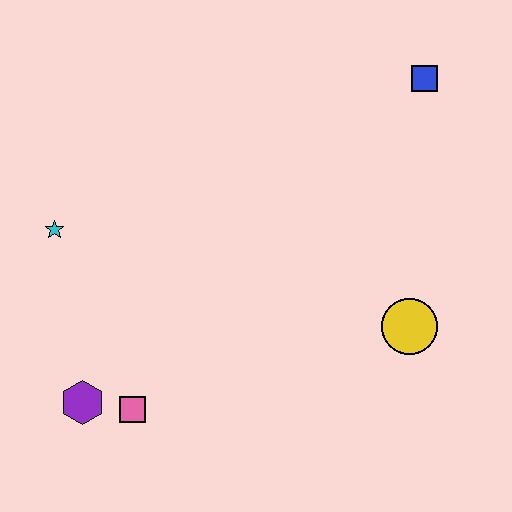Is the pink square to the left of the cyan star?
No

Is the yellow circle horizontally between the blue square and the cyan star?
Yes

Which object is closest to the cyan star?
The purple hexagon is closest to the cyan star.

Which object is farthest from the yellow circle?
The cyan star is farthest from the yellow circle.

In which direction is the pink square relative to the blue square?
The pink square is below the blue square.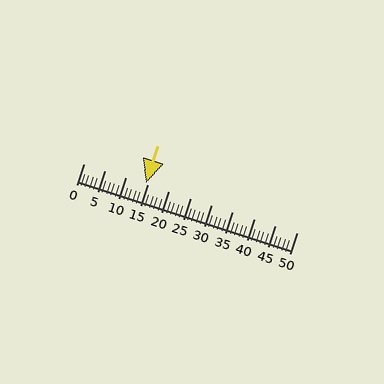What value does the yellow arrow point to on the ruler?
The yellow arrow points to approximately 15.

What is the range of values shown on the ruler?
The ruler shows values from 0 to 50.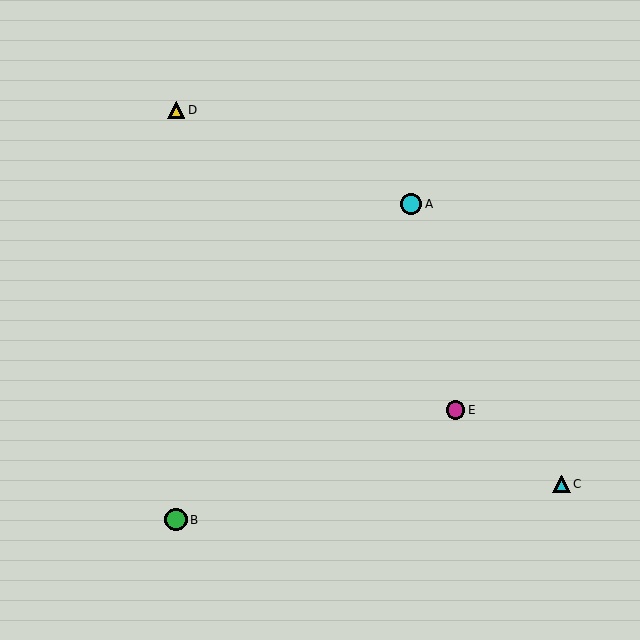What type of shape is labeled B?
Shape B is a green circle.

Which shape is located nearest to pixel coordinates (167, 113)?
The yellow triangle (labeled D) at (176, 110) is nearest to that location.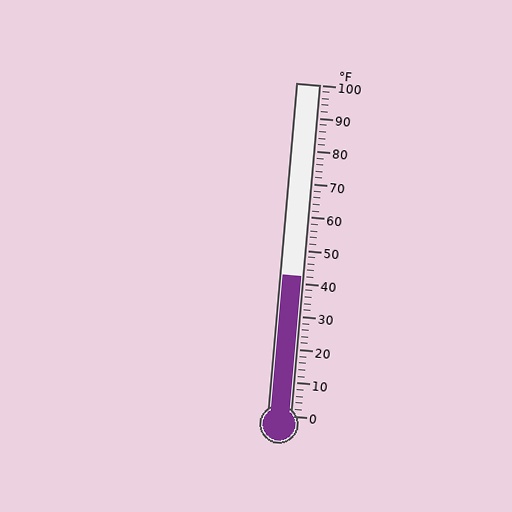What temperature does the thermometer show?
The thermometer shows approximately 42°F.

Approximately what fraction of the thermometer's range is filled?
The thermometer is filled to approximately 40% of its range.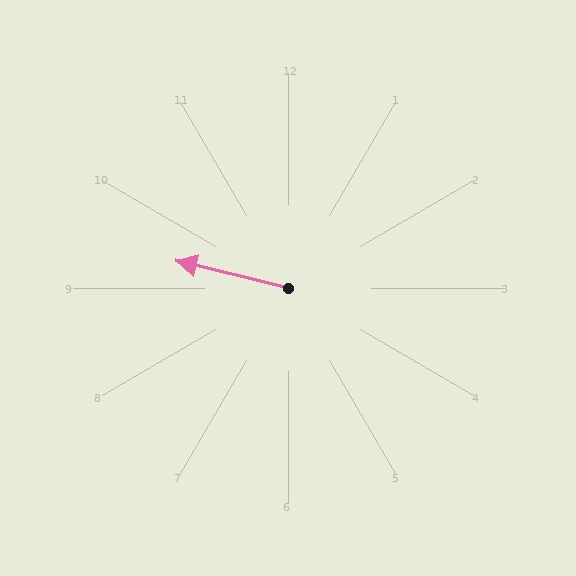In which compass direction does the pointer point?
West.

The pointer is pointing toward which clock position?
Roughly 9 o'clock.